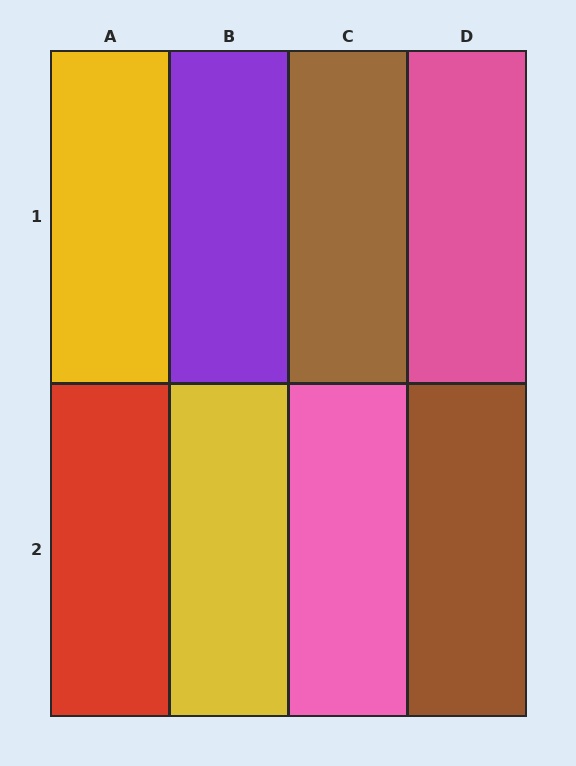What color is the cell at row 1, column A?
Yellow.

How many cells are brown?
2 cells are brown.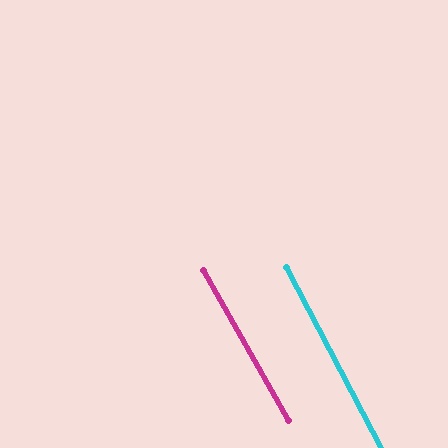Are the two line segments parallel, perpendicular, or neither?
Parallel — their directions differ by only 1.7°.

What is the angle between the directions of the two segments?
Approximately 2 degrees.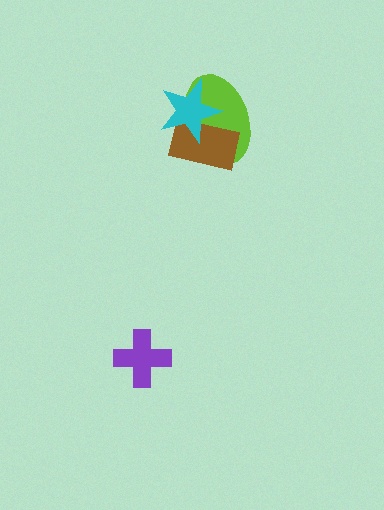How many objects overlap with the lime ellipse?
2 objects overlap with the lime ellipse.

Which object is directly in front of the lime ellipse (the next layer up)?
The brown rectangle is directly in front of the lime ellipse.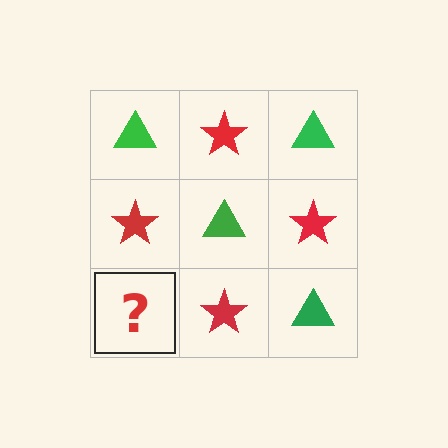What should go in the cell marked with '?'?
The missing cell should contain a green triangle.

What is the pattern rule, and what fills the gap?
The rule is that it alternates green triangle and red star in a checkerboard pattern. The gap should be filled with a green triangle.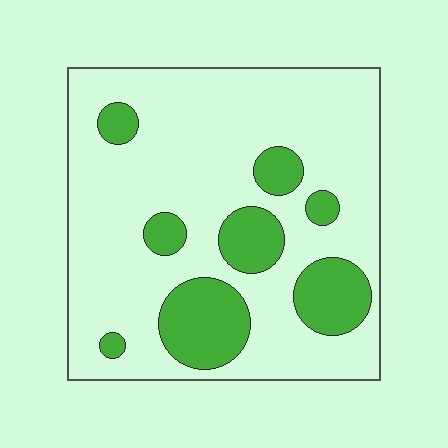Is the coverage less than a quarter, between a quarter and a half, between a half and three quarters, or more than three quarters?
Less than a quarter.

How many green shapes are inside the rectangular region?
8.